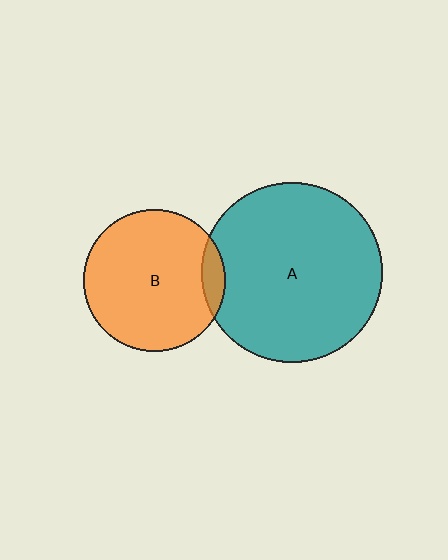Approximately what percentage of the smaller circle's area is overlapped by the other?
Approximately 10%.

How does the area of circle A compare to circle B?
Approximately 1.6 times.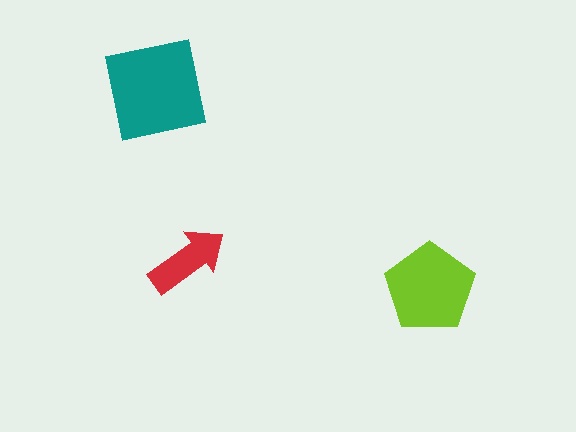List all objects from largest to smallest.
The teal square, the lime pentagon, the red arrow.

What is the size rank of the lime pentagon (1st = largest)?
2nd.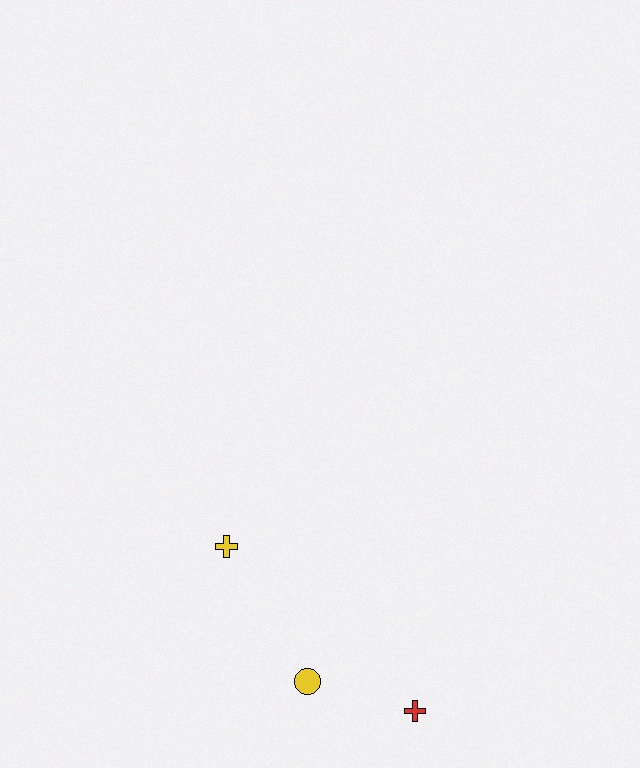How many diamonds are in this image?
There are no diamonds.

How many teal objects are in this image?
There are no teal objects.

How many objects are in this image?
There are 3 objects.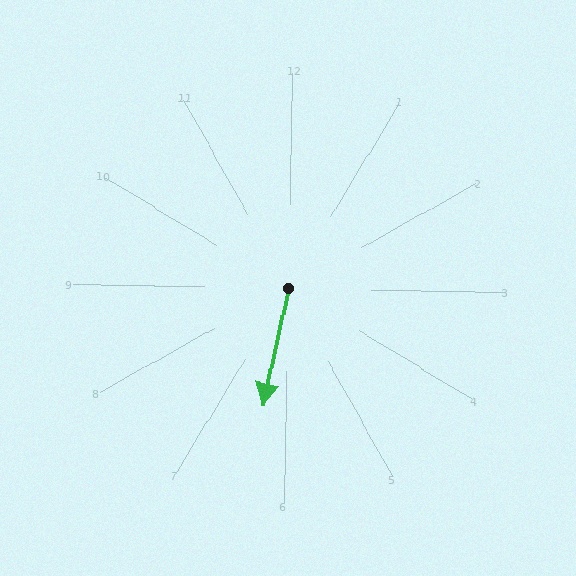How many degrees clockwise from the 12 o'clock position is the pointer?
Approximately 191 degrees.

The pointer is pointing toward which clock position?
Roughly 6 o'clock.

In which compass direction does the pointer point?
South.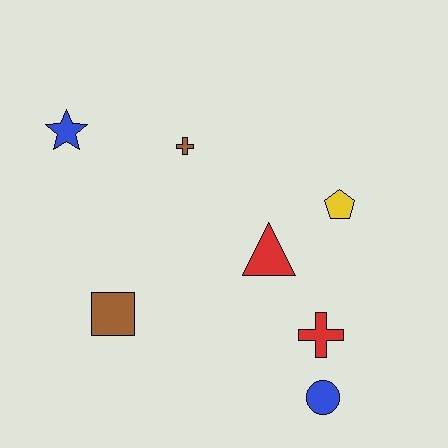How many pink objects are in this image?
There are no pink objects.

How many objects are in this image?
There are 7 objects.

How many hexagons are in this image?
There are no hexagons.